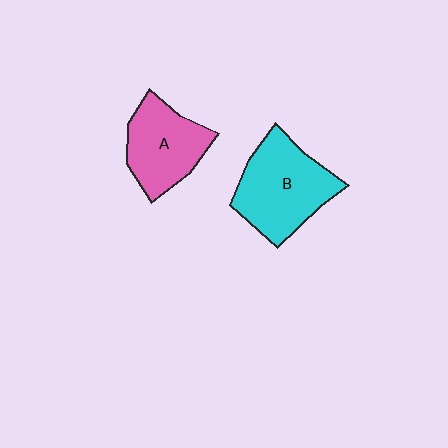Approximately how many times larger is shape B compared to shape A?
Approximately 1.3 times.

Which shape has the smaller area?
Shape A (pink).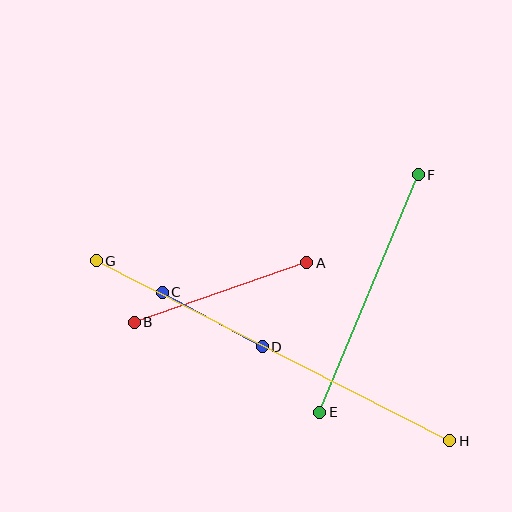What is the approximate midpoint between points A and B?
The midpoint is at approximately (220, 292) pixels.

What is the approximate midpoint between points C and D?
The midpoint is at approximately (212, 320) pixels.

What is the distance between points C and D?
The distance is approximately 114 pixels.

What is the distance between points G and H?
The distance is approximately 397 pixels.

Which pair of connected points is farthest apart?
Points G and H are farthest apart.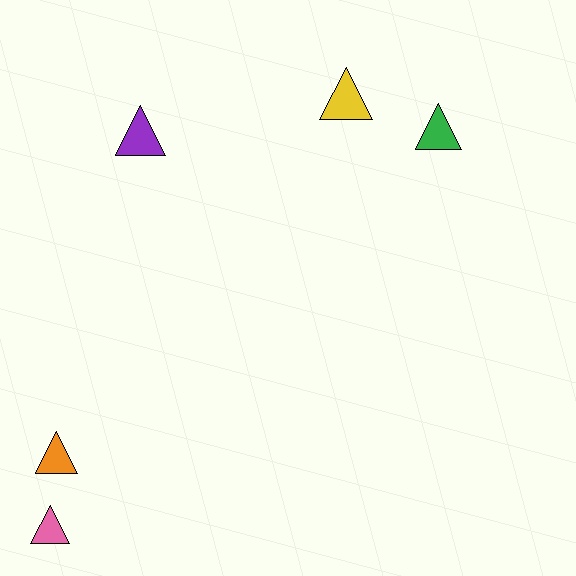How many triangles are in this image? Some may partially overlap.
There are 5 triangles.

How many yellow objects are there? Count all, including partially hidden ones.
There is 1 yellow object.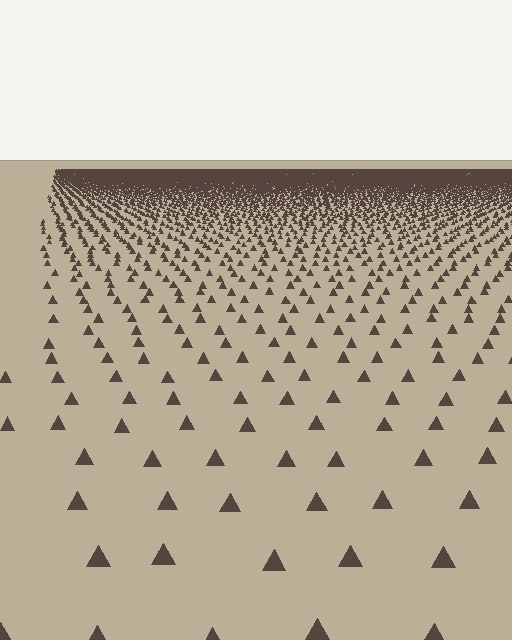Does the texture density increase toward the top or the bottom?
Density increases toward the top.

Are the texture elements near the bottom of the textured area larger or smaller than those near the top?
Larger. Near the bottom, elements are closer to the viewer and appear at a bigger on-screen size.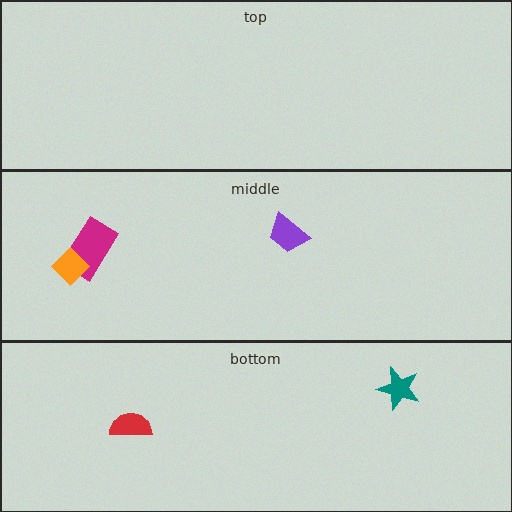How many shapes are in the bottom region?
2.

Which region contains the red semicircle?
The bottom region.